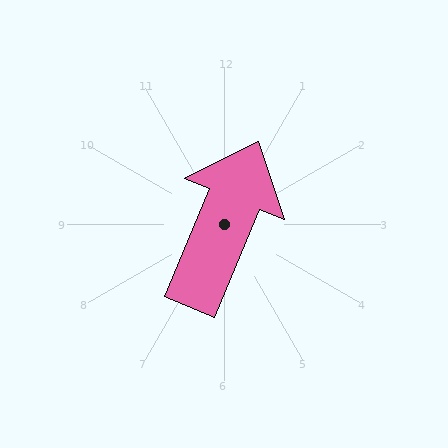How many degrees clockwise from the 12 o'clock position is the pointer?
Approximately 22 degrees.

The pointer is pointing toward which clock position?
Roughly 1 o'clock.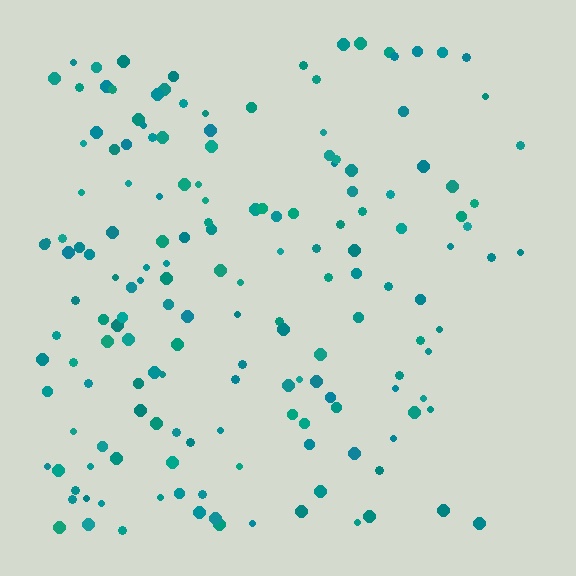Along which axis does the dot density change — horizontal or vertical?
Horizontal.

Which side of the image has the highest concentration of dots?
The left.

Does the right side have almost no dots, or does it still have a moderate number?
Still a moderate number, just noticeably fewer than the left.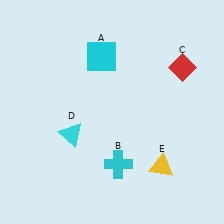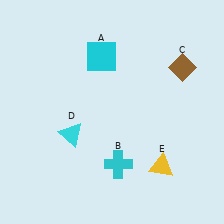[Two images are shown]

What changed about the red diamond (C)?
In Image 1, C is red. In Image 2, it changed to brown.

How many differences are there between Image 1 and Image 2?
There is 1 difference between the two images.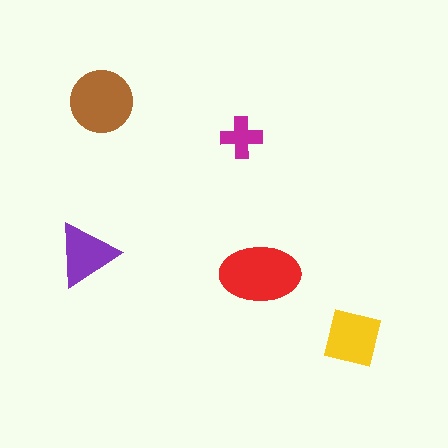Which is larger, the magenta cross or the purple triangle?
The purple triangle.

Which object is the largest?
The red ellipse.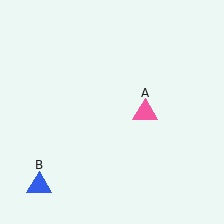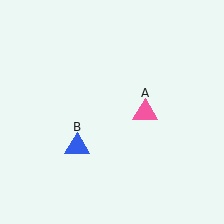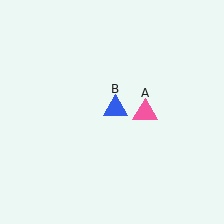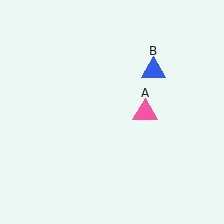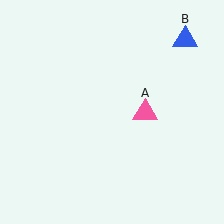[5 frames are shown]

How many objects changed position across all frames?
1 object changed position: blue triangle (object B).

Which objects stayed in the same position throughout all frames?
Pink triangle (object A) remained stationary.